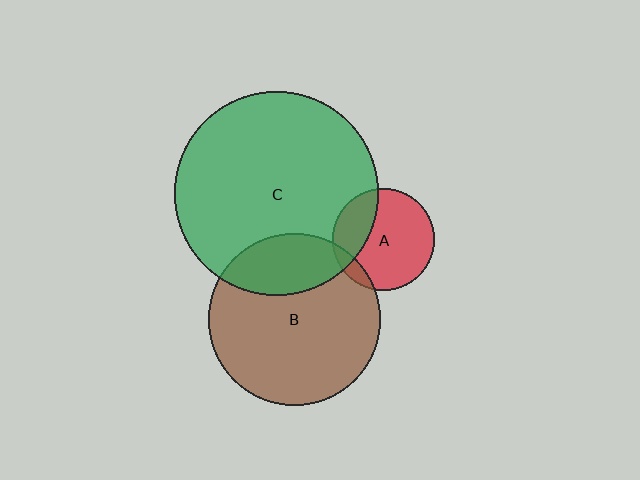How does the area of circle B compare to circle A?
Approximately 2.8 times.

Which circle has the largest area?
Circle C (green).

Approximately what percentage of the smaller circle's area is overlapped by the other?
Approximately 10%.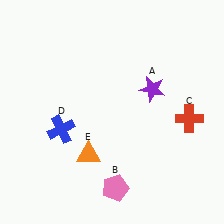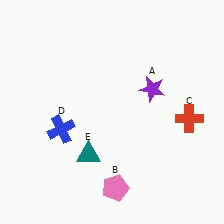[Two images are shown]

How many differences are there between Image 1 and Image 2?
There is 1 difference between the two images.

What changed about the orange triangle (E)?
In Image 1, E is orange. In Image 2, it changed to teal.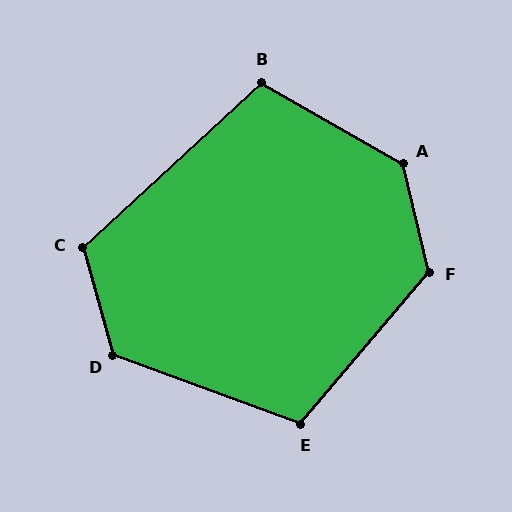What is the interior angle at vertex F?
Approximately 126 degrees (obtuse).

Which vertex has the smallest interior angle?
B, at approximately 107 degrees.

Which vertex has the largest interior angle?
A, at approximately 133 degrees.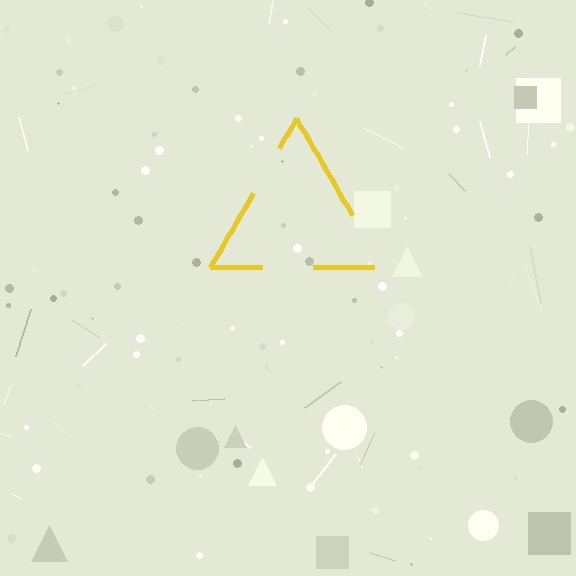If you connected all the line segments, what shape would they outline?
They would outline a triangle.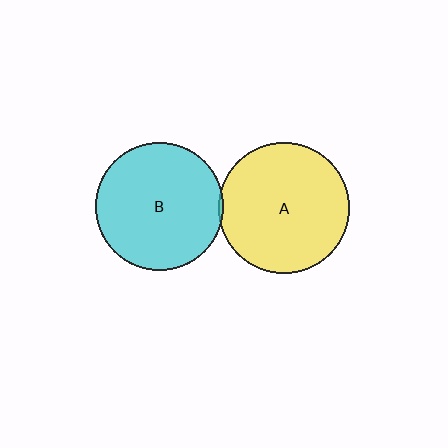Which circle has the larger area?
Circle A (yellow).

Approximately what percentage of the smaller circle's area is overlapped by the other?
Approximately 5%.